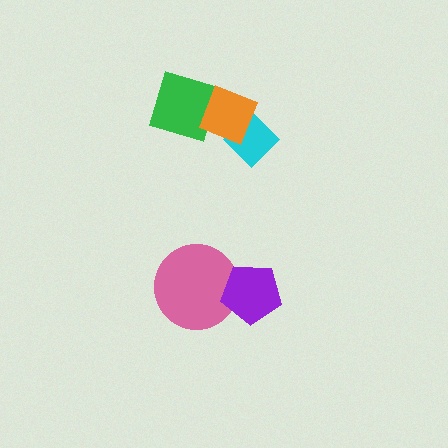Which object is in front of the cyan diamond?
The orange diamond is in front of the cyan diamond.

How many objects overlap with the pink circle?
1 object overlaps with the pink circle.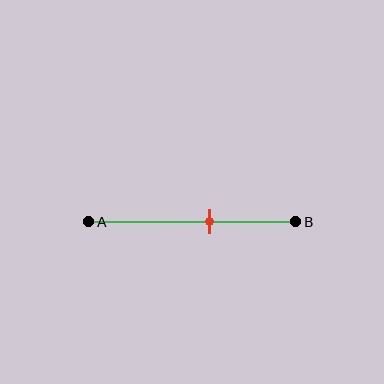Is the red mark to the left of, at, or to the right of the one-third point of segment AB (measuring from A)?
The red mark is to the right of the one-third point of segment AB.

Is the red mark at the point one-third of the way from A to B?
No, the mark is at about 60% from A, not at the 33% one-third point.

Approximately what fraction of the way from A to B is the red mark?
The red mark is approximately 60% of the way from A to B.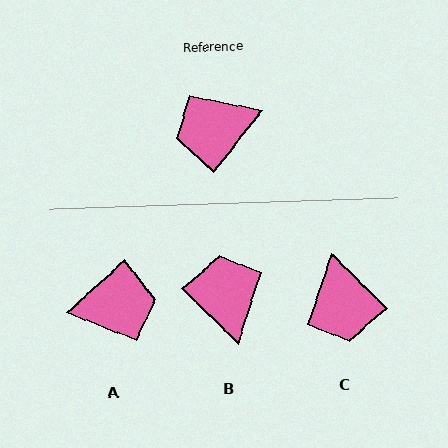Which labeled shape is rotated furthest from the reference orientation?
A, about 170 degrees away.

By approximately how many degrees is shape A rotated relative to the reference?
Approximately 170 degrees counter-clockwise.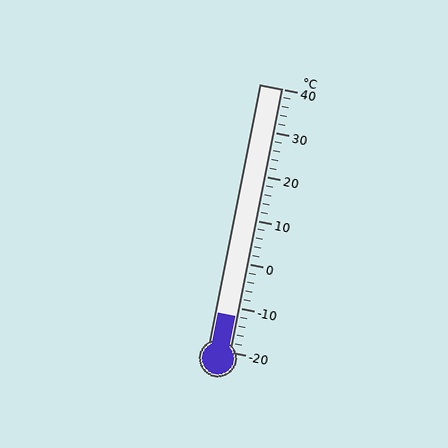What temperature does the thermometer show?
The thermometer shows approximately -12°C.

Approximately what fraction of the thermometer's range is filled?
The thermometer is filled to approximately 15% of its range.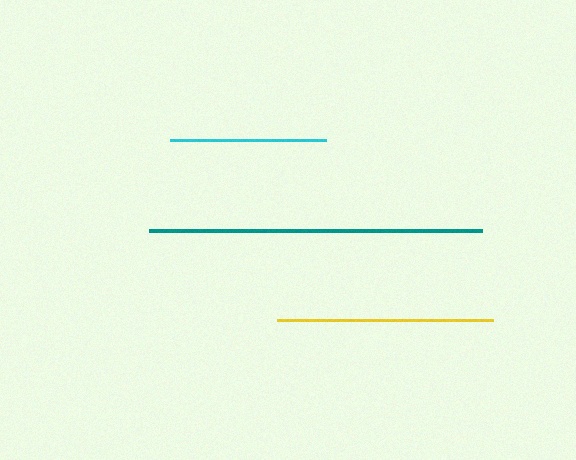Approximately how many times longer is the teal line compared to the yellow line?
The teal line is approximately 1.5 times the length of the yellow line.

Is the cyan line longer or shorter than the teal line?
The teal line is longer than the cyan line.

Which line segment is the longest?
The teal line is the longest at approximately 334 pixels.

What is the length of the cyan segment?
The cyan segment is approximately 156 pixels long.